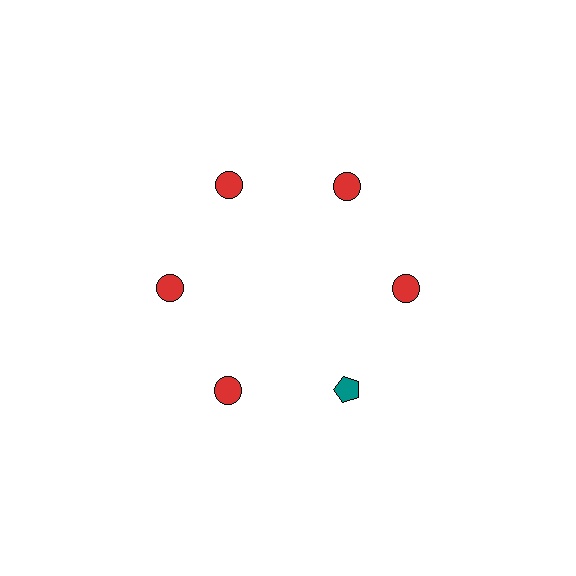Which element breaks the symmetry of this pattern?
The teal pentagon at roughly the 5 o'clock position breaks the symmetry. All other shapes are red circles.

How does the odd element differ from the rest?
It differs in both color (teal instead of red) and shape (pentagon instead of circle).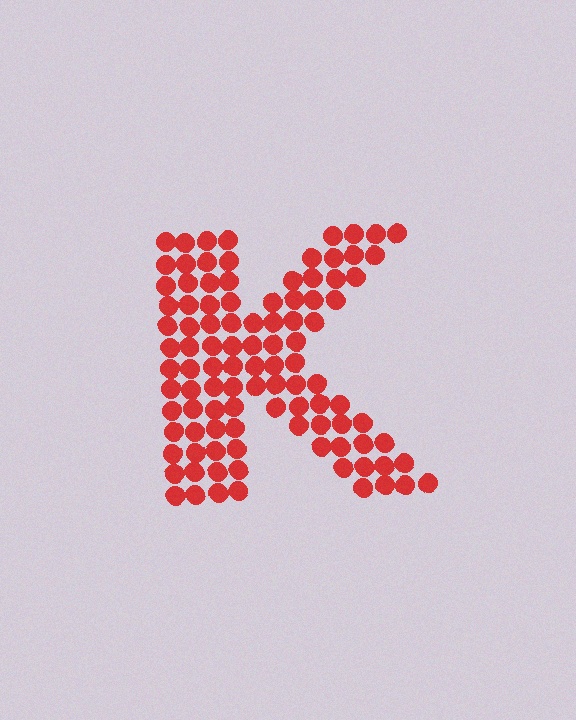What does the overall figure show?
The overall figure shows the letter K.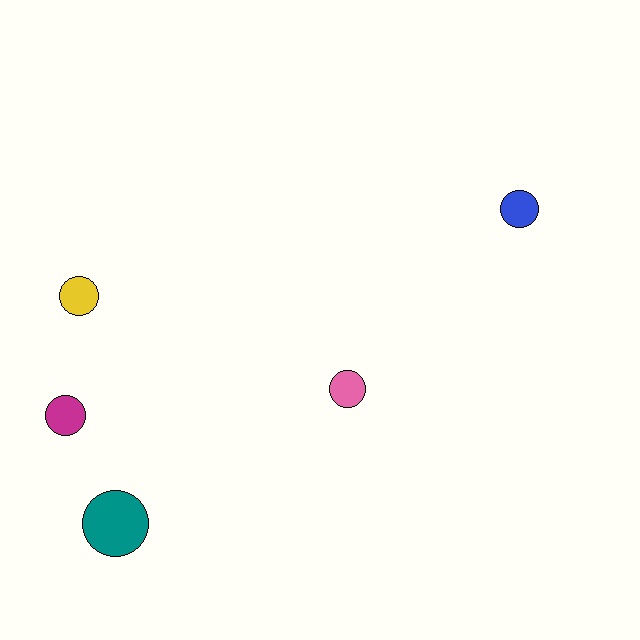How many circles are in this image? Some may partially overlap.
There are 5 circles.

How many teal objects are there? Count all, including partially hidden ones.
There is 1 teal object.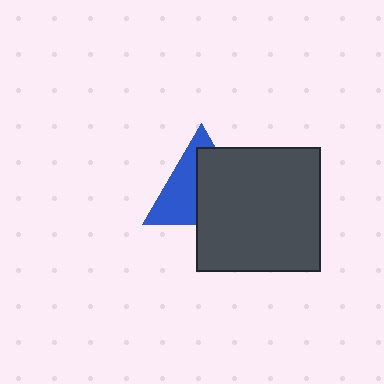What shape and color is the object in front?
The object in front is a dark gray square.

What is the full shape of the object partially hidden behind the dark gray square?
The partially hidden object is a blue triangle.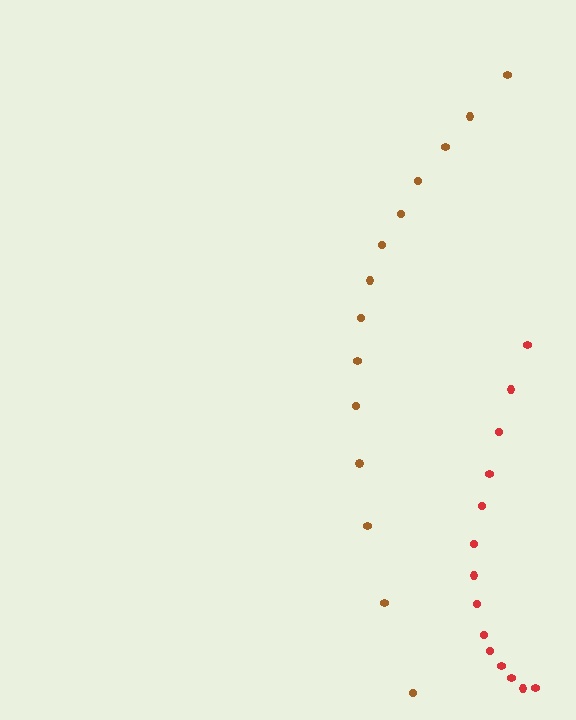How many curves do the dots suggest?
There are 2 distinct paths.